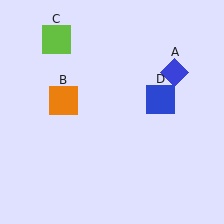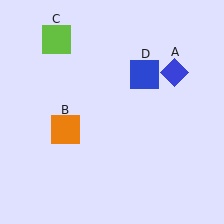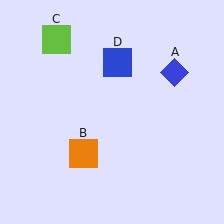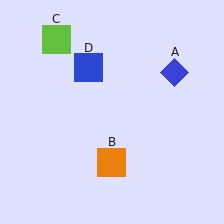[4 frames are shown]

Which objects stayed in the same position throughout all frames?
Blue diamond (object A) and lime square (object C) remained stationary.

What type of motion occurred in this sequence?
The orange square (object B), blue square (object D) rotated counterclockwise around the center of the scene.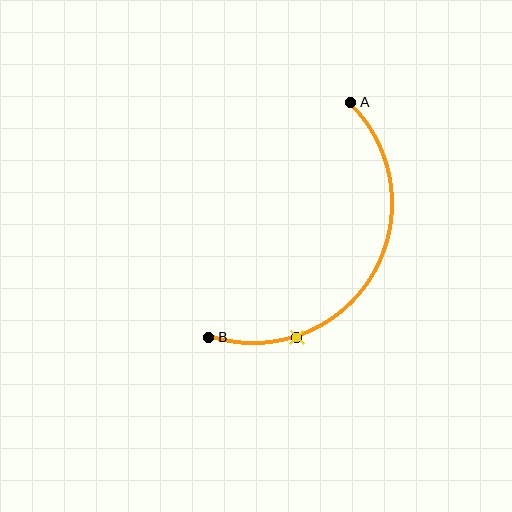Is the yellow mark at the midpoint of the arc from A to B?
No. The yellow mark lies on the arc but is closer to endpoint B. The arc midpoint would be at the point on the curve equidistant along the arc from both A and B.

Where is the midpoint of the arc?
The arc midpoint is the point on the curve farthest from the straight line joining A and B. It sits to the right of that line.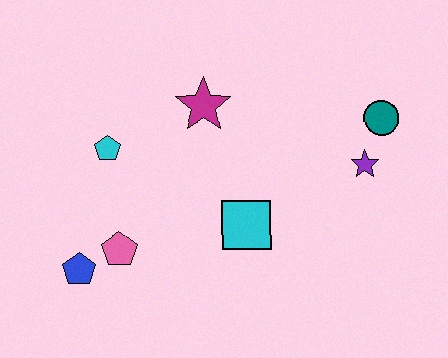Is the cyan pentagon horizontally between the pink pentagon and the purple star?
No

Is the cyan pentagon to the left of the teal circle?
Yes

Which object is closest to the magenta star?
The cyan pentagon is closest to the magenta star.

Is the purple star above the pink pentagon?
Yes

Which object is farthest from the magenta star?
The blue pentagon is farthest from the magenta star.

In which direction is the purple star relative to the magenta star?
The purple star is to the right of the magenta star.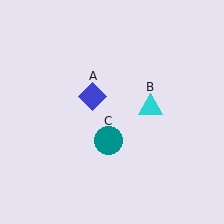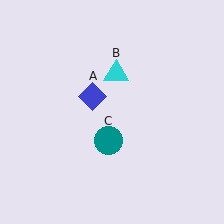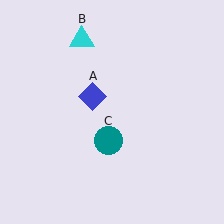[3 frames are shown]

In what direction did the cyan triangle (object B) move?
The cyan triangle (object B) moved up and to the left.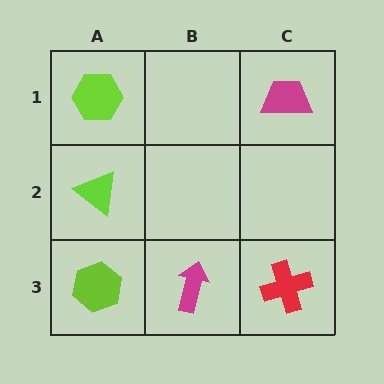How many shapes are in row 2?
1 shape.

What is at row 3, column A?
A lime hexagon.